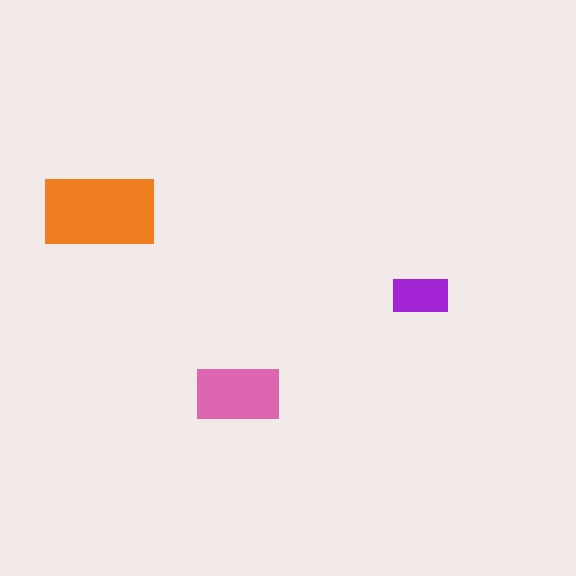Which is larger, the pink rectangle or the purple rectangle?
The pink one.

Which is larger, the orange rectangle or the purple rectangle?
The orange one.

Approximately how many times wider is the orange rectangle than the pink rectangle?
About 1.5 times wider.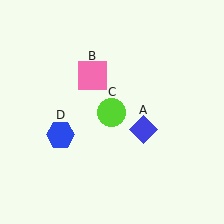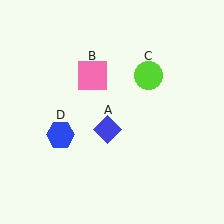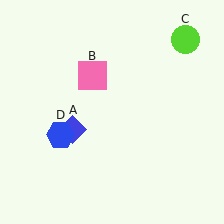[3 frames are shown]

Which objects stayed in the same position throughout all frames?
Pink square (object B) and blue hexagon (object D) remained stationary.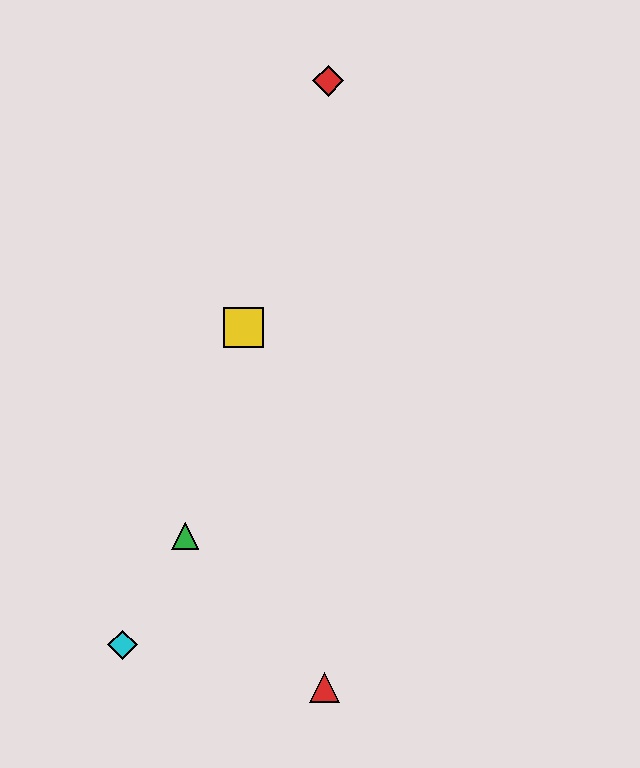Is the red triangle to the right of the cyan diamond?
Yes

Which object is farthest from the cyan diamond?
The red diamond is farthest from the cyan diamond.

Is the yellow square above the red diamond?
No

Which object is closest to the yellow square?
The green triangle is closest to the yellow square.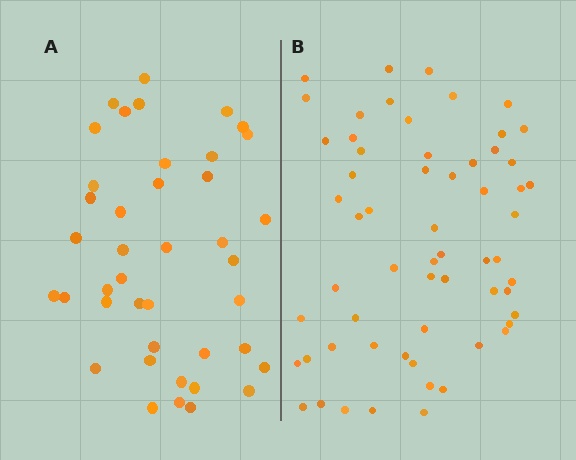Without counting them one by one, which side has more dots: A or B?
Region B (the right region) has more dots.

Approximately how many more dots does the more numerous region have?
Region B has approximately 20 more dots than region A.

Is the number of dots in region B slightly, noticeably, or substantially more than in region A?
Region B has substantially more. The ratio is roughly 1.5 to 1.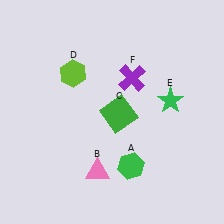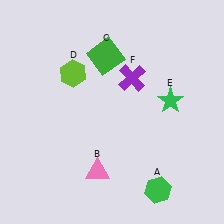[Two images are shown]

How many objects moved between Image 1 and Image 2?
2 objects moved between the two images.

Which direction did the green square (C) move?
The green square (C) moved up.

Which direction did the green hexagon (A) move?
The green hexagon (A) moved right.